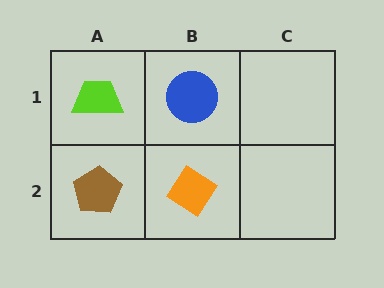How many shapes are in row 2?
2 shapes.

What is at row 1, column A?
A lime trapezoid.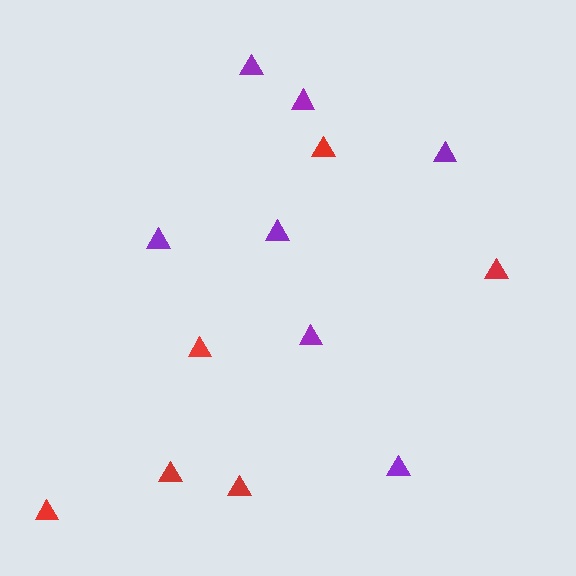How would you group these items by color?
There are 2 groups: one group of red triangles (6) and one group of purple triangles (7).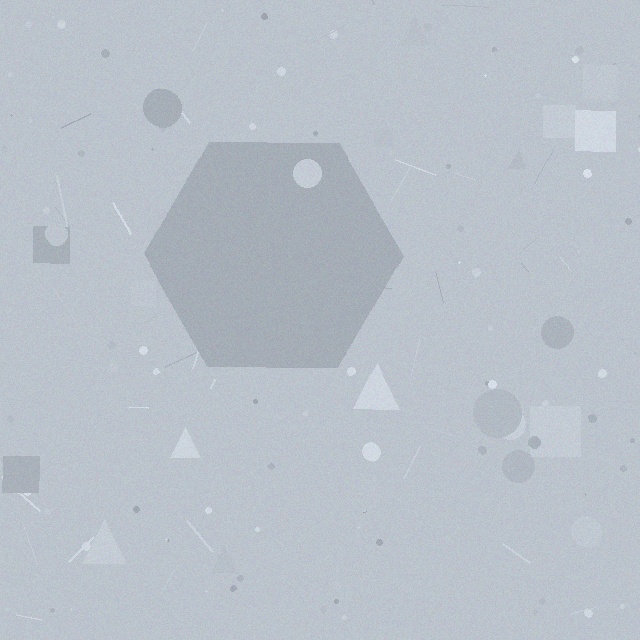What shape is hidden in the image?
A hexagon is hidden in the image.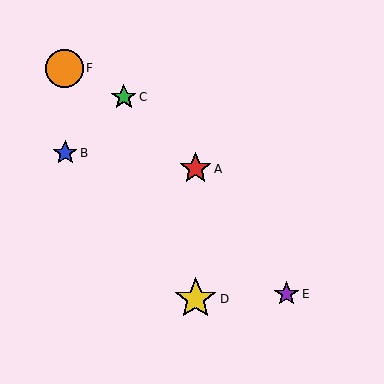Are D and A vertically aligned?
Yes, both are at x≈196.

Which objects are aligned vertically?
Objects A, D are aligned vertically.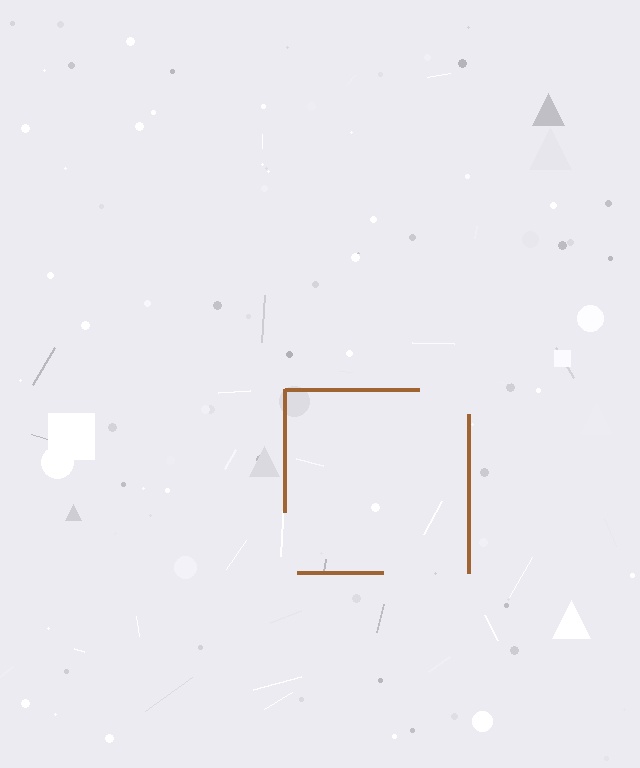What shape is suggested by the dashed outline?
The dashed outline suggests a square.